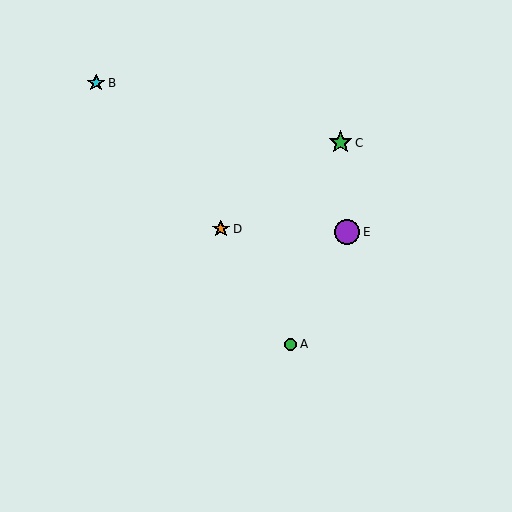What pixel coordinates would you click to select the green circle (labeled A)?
Click at (291, 344) to select the green circle A.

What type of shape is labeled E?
Shape E is a purple circle.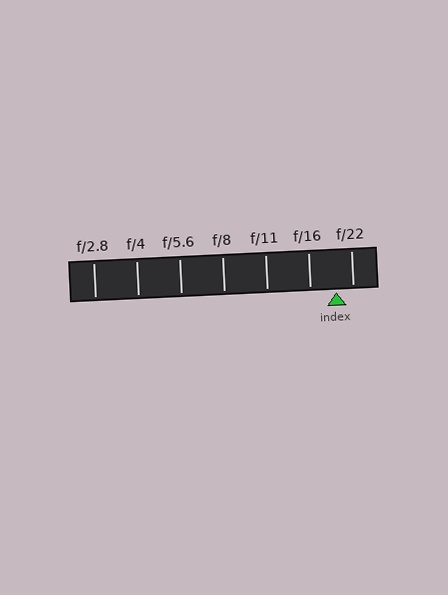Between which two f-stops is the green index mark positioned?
The index mark is between f/16 and f/22.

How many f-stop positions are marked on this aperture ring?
There are 7 f-stop positions marked.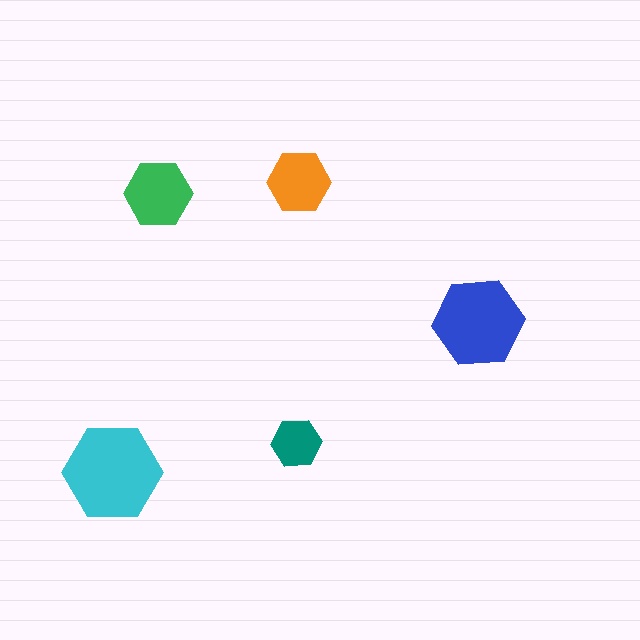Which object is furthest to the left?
The cyan hexagon is leftmost.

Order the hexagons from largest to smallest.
the cyan one, the blue one, the green one, the orange one, the teal one.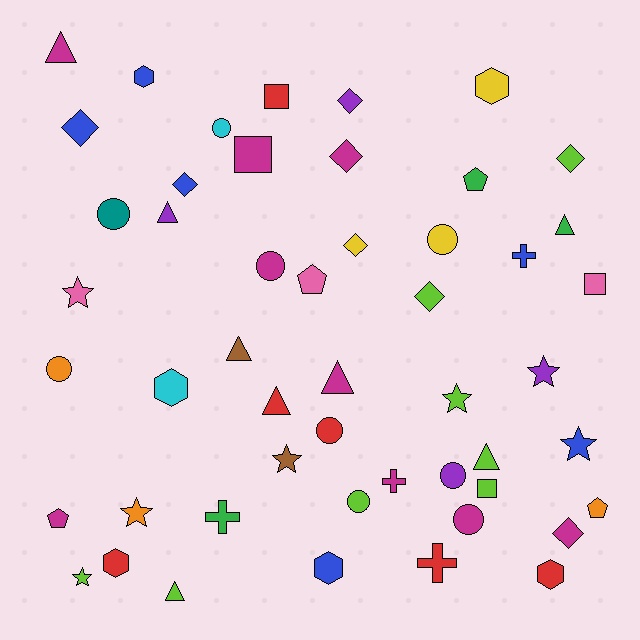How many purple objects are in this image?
There are 4 purple objects.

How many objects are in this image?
There are 50 objects.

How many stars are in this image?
There are 7 stars.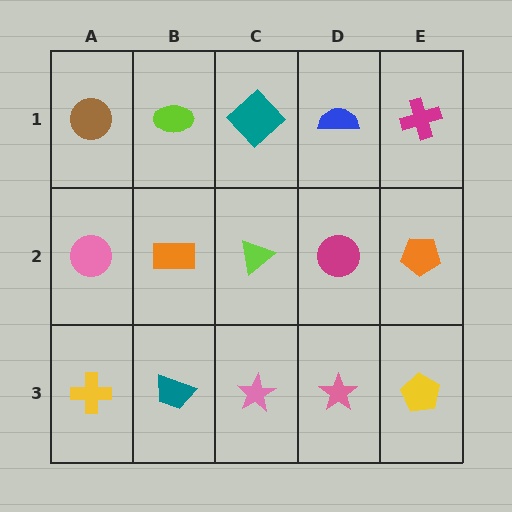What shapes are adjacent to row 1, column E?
An orange pentagon (row 2, column E), a blue semicircle (row 1, column D).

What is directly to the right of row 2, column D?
An orange pentagon.